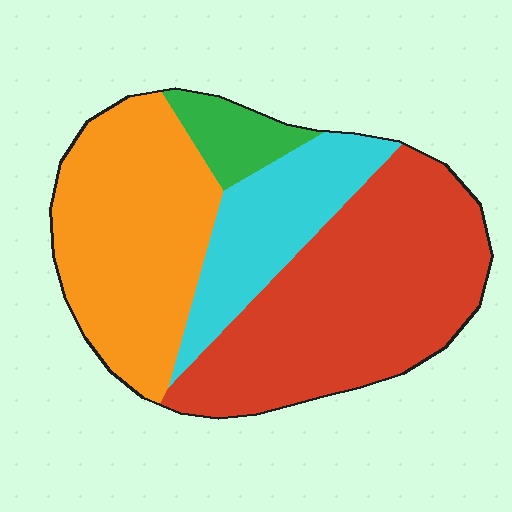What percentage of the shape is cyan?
Cyan takes up about one sixth (1/6) of the shape.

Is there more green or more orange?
Orange.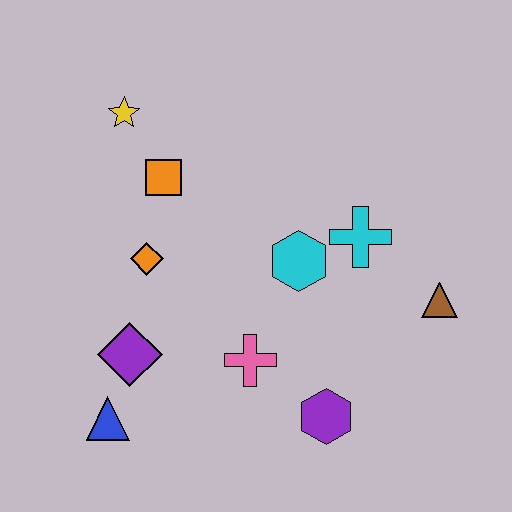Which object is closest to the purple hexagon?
The pink cross is closest to the purple hexagon.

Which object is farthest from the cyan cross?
The blue triangle is farthest from the cyan cross.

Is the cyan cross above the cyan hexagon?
Yes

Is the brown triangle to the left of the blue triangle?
No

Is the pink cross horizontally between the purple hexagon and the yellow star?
Yes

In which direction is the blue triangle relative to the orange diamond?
The blue triangle is below the orange diamond.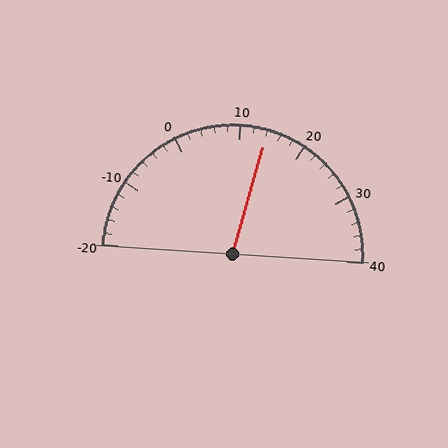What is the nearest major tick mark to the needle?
The nearest major tick mark is 10.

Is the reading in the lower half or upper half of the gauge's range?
The reading is in the upper half of the range (-20 to 40).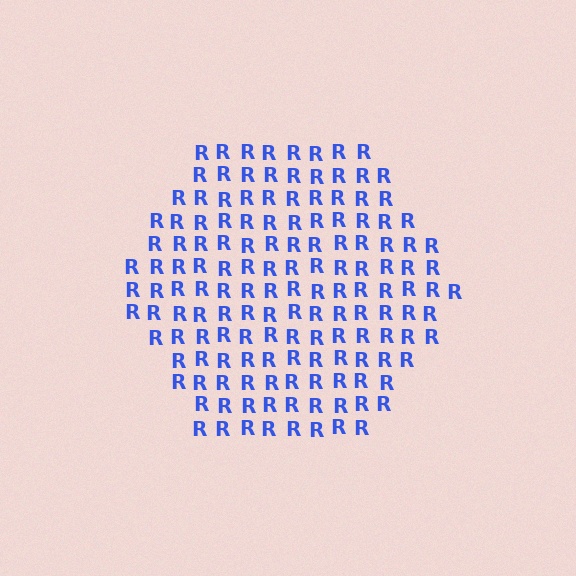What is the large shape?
The large shape is a hexagon.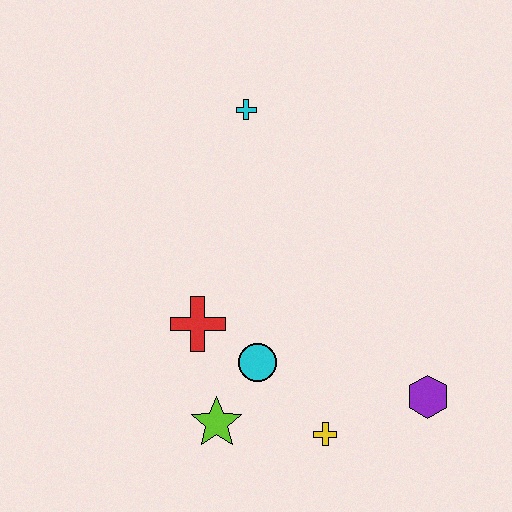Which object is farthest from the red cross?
The purple hexagon is farthest from the red cross.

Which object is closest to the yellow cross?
The cyan circle is closest to the yellow cross.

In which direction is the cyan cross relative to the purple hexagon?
The cyan cross is above the purple hexagon.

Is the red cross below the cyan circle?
No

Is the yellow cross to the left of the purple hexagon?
Yes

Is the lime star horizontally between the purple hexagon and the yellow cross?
No